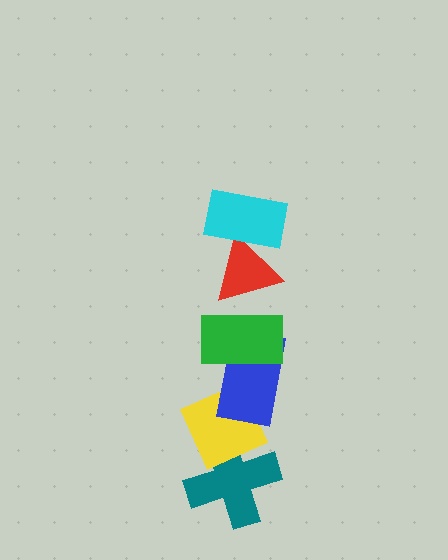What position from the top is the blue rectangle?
The blue rectangle is 4th from the top.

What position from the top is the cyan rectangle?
The cyan rectangle is 1st from the top.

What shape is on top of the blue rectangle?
The green rectangle is on top of the blue rectangle.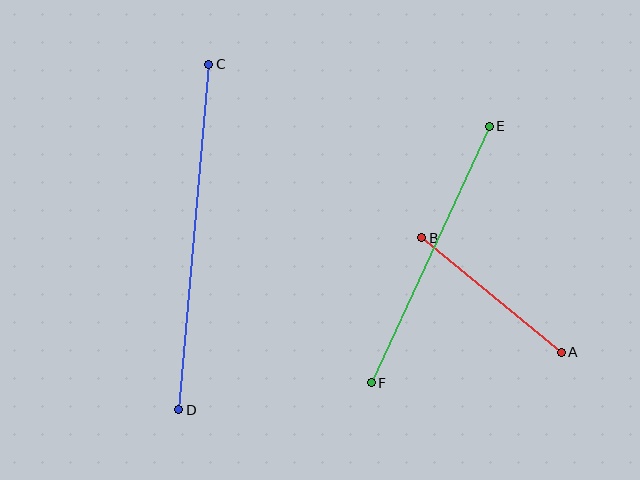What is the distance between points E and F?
The distance is approximately 282 pixels.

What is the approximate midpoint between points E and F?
The midpoint is at approximately (430, 255) pixels.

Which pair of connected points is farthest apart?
Points C and D are farthest apart.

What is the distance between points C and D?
The distance is approximately 347 pixels.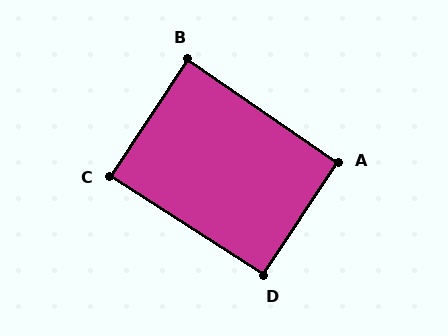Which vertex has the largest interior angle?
A, at approximately 91 degrees.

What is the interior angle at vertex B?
Approximately 89 degrees (approximately right).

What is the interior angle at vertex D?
Approximately 91 degrees (approximately right).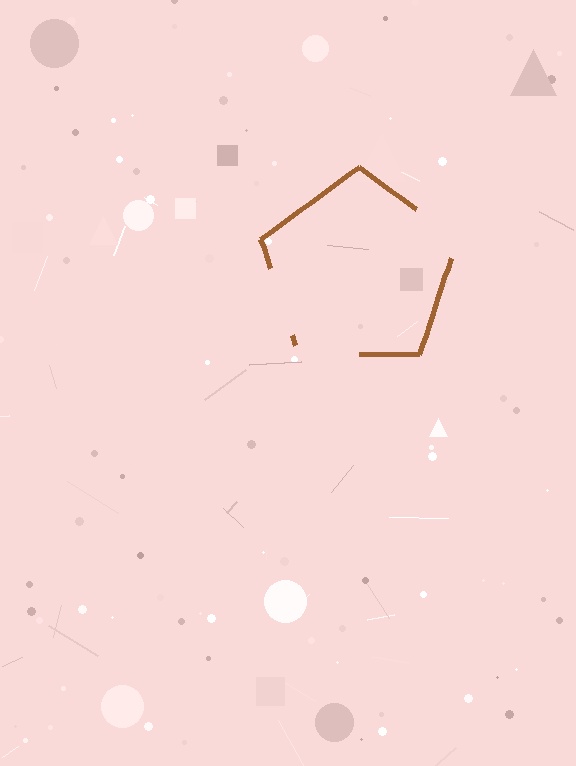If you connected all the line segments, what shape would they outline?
They would outline a pentagon.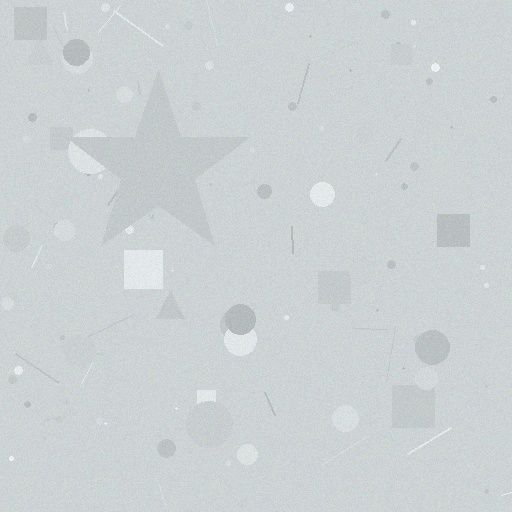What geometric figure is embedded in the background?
A star is embedded in the background.